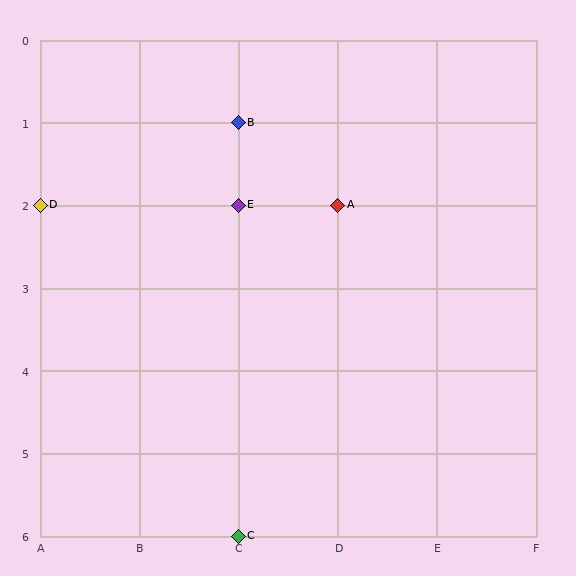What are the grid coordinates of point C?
Point C is at grid coordinates (C, 6).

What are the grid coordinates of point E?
Point E is at grid coordinates (C, 2).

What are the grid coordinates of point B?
Point B is at grid coordinates (C, 1).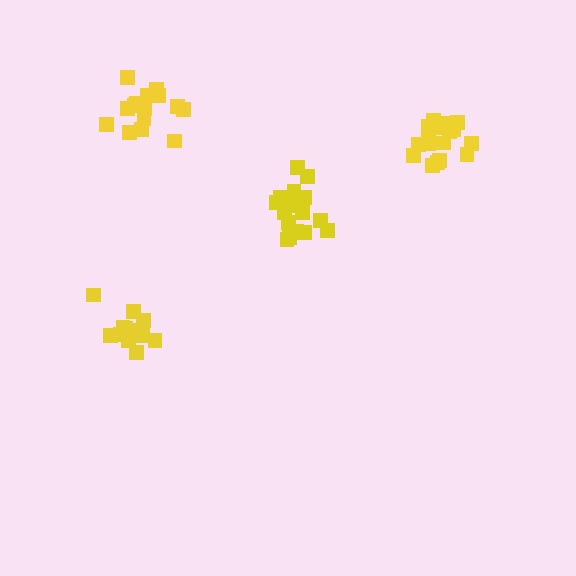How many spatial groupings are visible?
There are 4 spatial groupings.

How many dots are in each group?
Group 1: 19 dots, Group 2: 14 dots, Group 3: 16 dots, Group 4: 17 dots (66 total).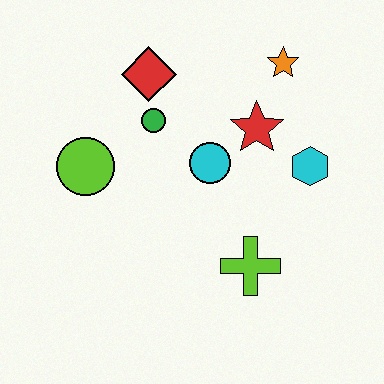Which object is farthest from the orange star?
The lime circle is farthest from the orange star.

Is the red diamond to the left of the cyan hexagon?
Yes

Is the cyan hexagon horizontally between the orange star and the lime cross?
No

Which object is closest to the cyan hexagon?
The red star is closest to the cyan hexagon.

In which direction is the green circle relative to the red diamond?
The green circle is below the red diamond.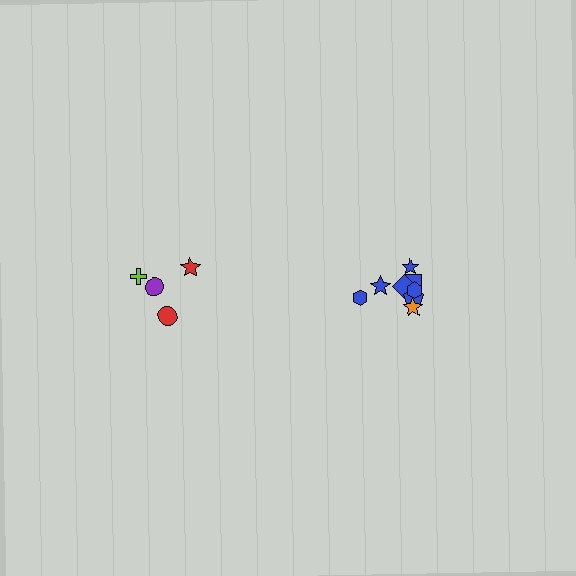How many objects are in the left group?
There are 4 objects.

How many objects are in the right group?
There are 8 objects.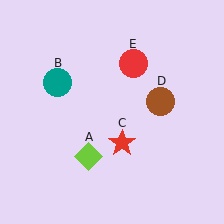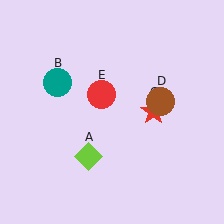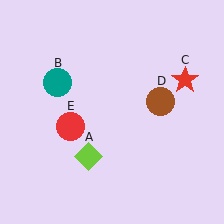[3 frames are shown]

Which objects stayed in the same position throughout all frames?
Lime diamond (object A) and teal circle (object B) and brown circle (object D) remained stationary.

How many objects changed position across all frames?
2 objects changed position: red star (object C), red circle (object E).